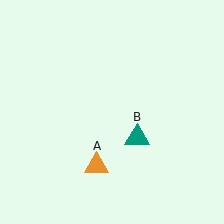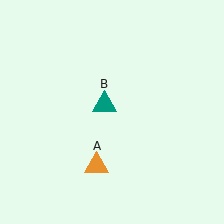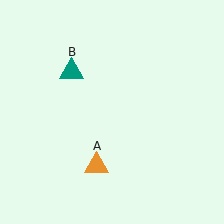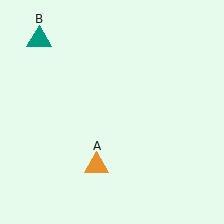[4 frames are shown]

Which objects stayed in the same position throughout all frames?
Orange triangle (object A) remained stationary.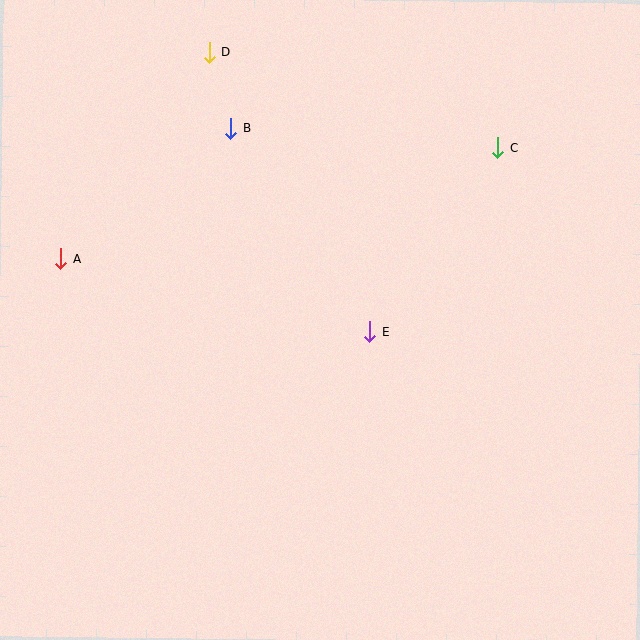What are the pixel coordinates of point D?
Point D is at (209, 52).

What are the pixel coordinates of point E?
Point E is at (370, 331).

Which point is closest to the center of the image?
Point E at (370, 331) is closest to the center.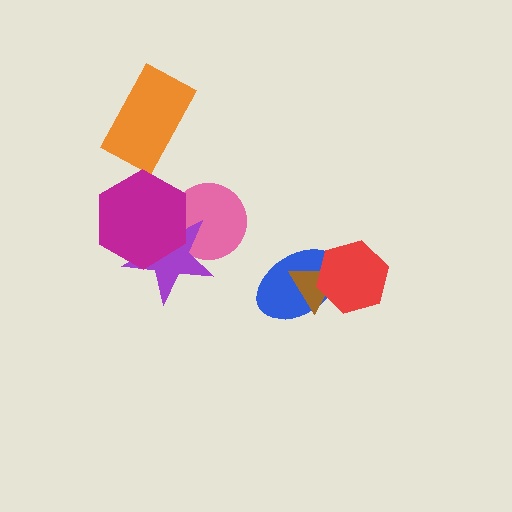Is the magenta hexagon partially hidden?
No, no other shape covers it.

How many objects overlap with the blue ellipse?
2 objects overlap with the blue ellipse.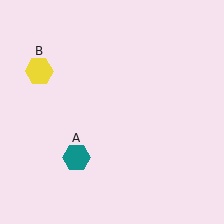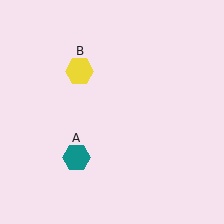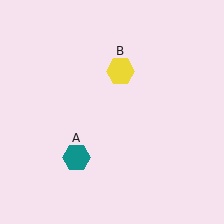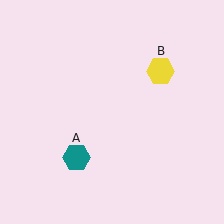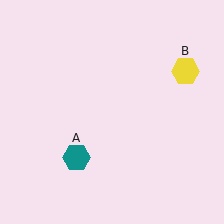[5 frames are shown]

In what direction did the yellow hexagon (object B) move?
The yellow hexagon (object B) moved right.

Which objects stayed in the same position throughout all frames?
Teal hexagon (object A) remained stationary.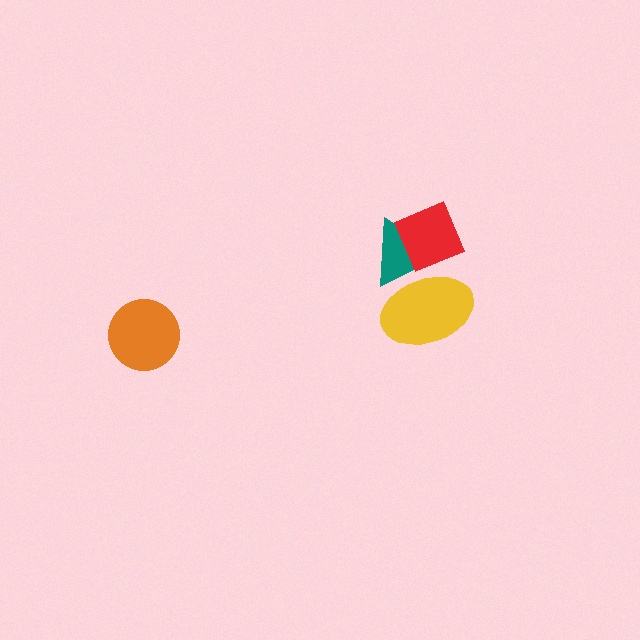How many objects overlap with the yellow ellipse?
1 object overlaps with the yellow ellipse.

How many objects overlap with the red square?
1 object overlaps with the red square.